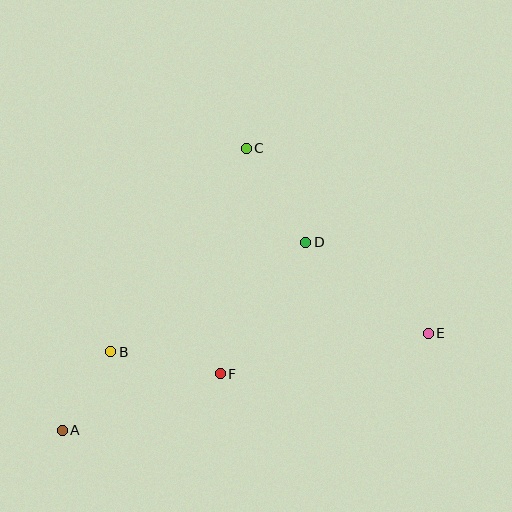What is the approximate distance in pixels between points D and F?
The distance between D and F is approximately 157 pixels.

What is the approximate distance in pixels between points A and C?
The distance between A and C is approximately 337 pixels.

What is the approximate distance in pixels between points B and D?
The distance between B and D is approximately 224 pixels.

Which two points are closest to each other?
Points A and B are closest to each other.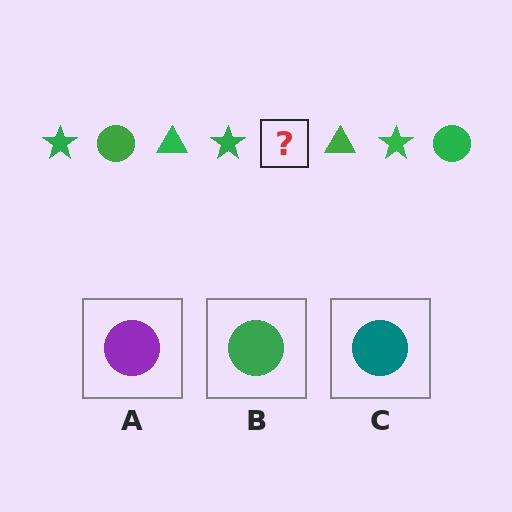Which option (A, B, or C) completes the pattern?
B.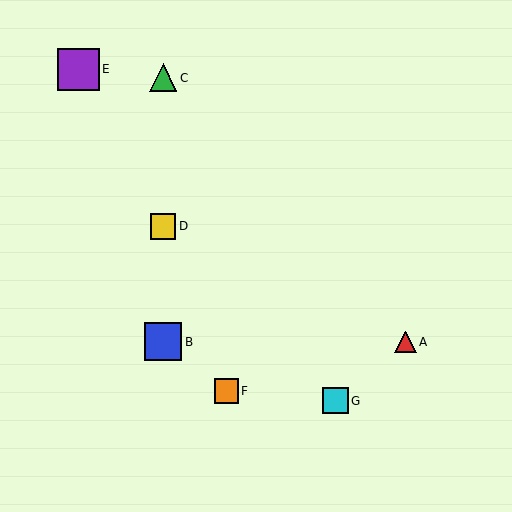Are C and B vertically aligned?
Yes, both are at x≈163.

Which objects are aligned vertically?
Objects B, C, D are aligned vertically.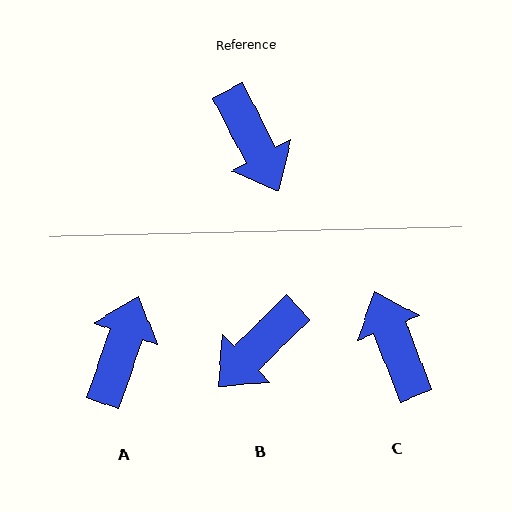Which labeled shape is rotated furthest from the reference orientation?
C, about 175 degrees away.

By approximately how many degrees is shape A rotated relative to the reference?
Approximately 134 degrees counter-clockwise.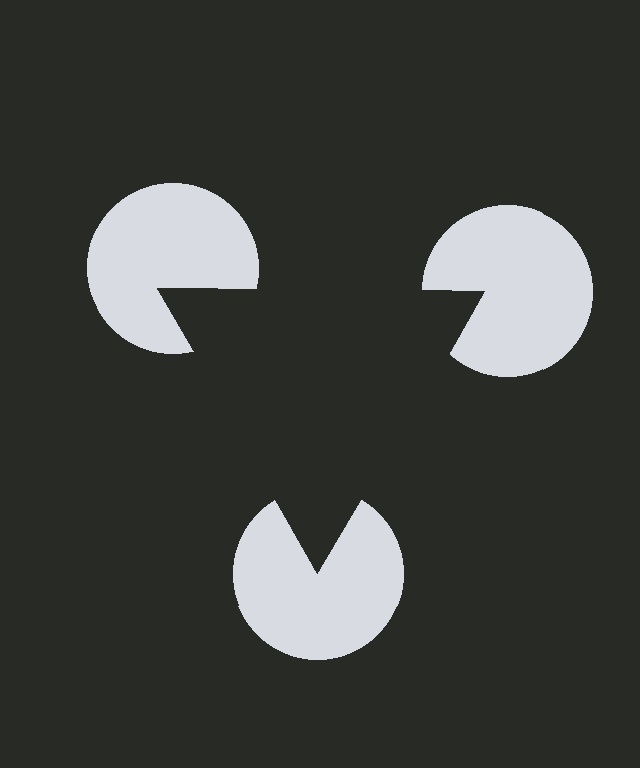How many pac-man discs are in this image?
There are 3 — one at each vertex of the illusory triangle.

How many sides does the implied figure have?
3 sides.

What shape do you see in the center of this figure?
An illusory triangle — its edges are inferred from the aligned wedge cuts in the pac-man discs, not physically drawn.